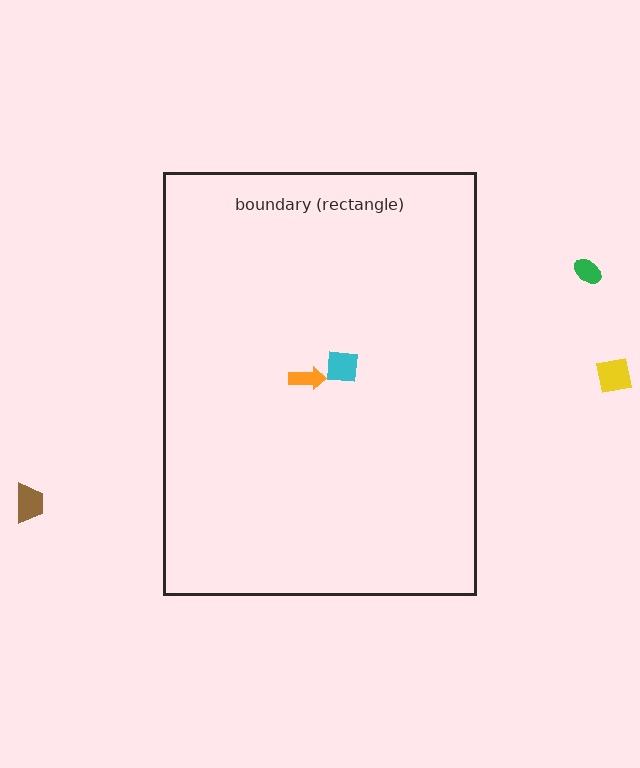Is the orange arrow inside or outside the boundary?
Inside.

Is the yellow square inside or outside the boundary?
Outside.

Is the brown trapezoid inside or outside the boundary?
Outside.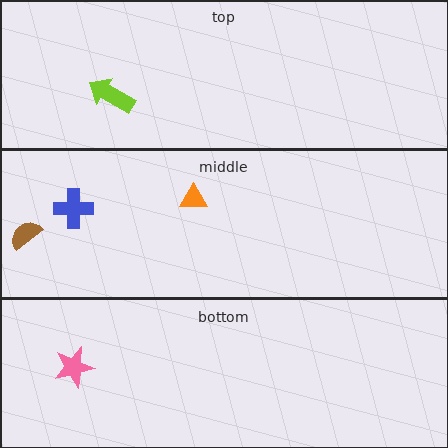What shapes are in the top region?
The lime arrow.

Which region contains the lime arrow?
The top region.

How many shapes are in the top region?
1.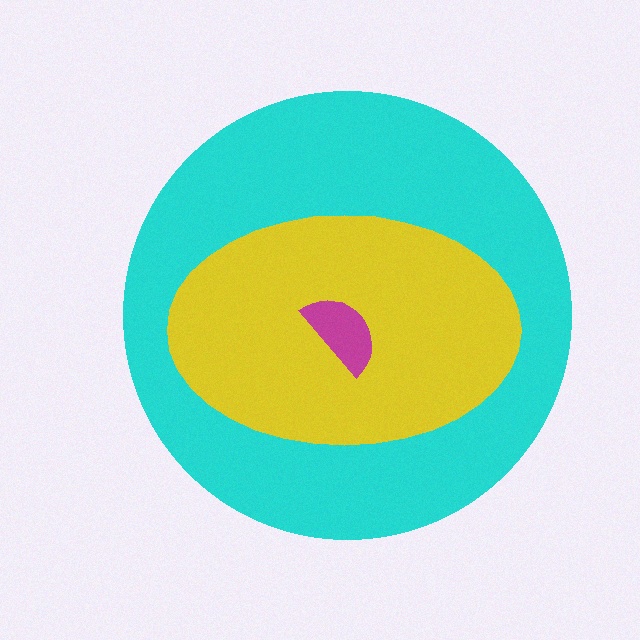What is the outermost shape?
The cyan circle.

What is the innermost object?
The magenta semicircle.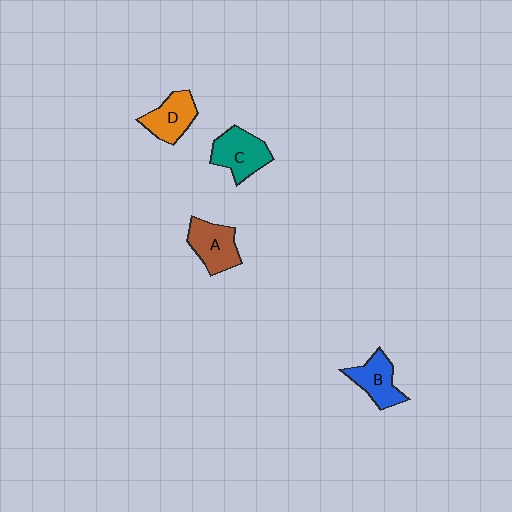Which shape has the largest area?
Shape C (teal).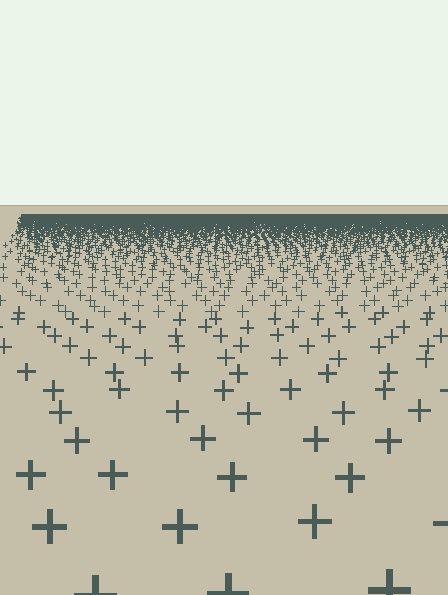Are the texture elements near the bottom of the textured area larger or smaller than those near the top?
Larger. Near the bottom, elements are closer to the viewer and appear at a bigger on-screen size.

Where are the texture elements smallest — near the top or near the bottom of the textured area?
Near the top.